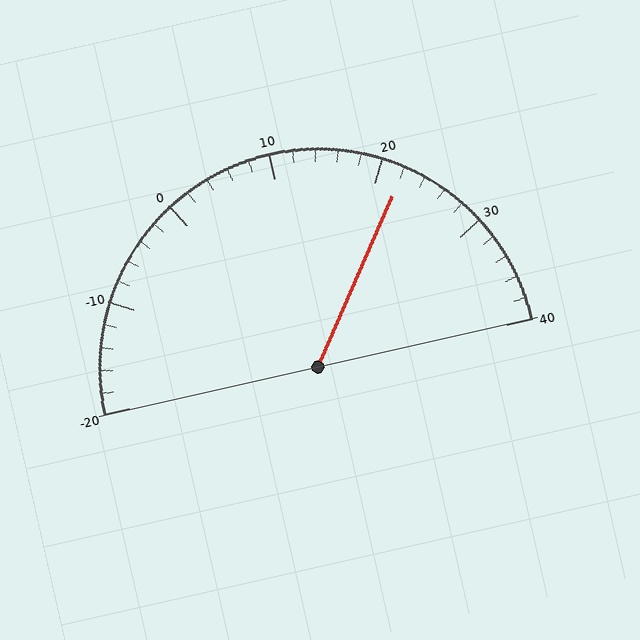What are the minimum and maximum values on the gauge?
The gauge ranges from -20 to 40.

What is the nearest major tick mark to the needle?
The nearest major tick mark is 20.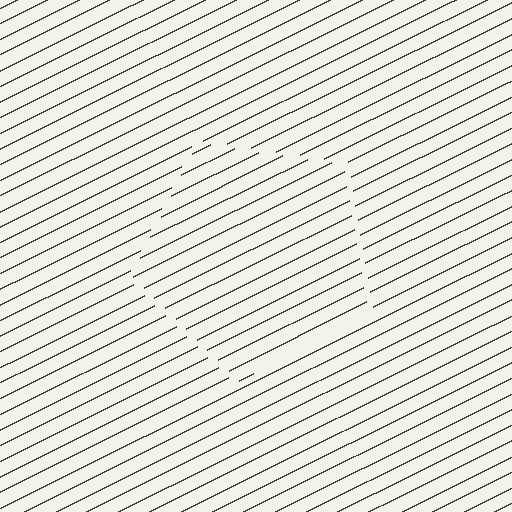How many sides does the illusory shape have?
5 sides — the line-ends trace a pentagon.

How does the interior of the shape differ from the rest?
The interior of the shape contains the same grating, shifted by half a period — the contour is defined by the phase discontinuity where line-ends from the inner and outer gratings abut.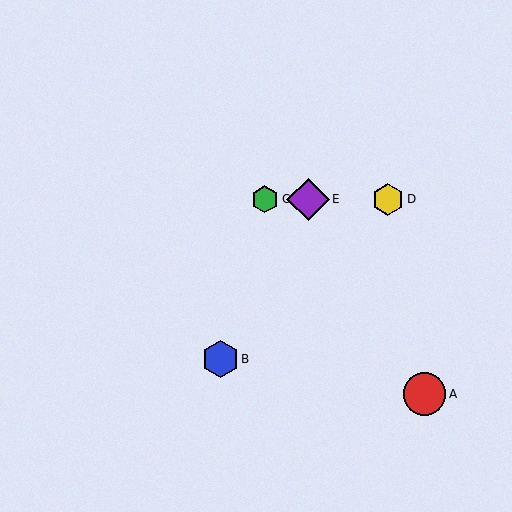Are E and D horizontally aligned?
Yes, both are at y≈199.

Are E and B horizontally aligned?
No, E is at y≈199 and B is at y≈359.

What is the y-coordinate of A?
Object A is at y≈394.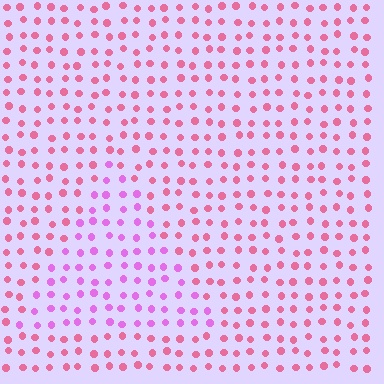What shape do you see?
I see a triangle.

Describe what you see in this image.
The image is filled with small pink elements in a uniform arrangement. A triangle-shaped region is visible where the elements are tinted to a slightly different hue, forming a subtle color boundary.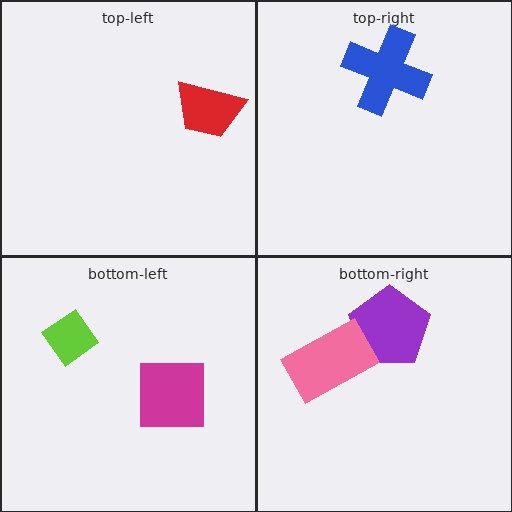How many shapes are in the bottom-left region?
2.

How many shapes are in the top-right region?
1.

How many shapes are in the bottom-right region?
2.